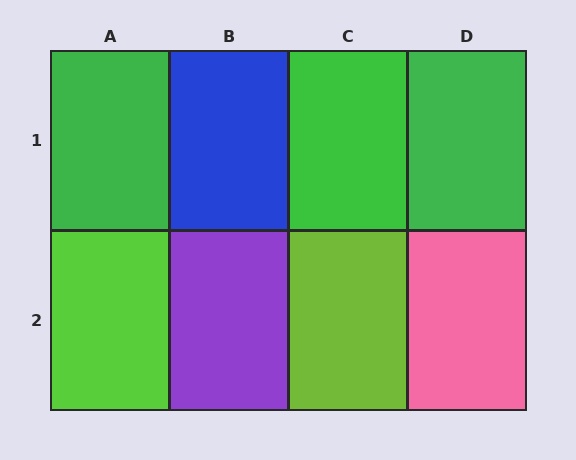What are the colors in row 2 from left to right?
Lime, purple, lime, pink.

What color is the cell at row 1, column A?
Green.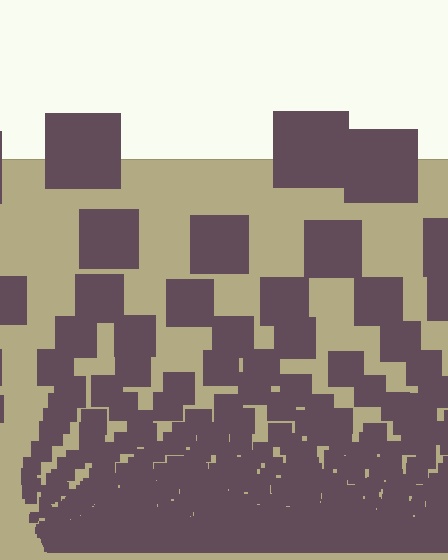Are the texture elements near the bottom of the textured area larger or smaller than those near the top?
Smaller. The gradient is inverted — elements near the bottom are smaller and denser.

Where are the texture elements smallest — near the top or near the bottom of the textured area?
Near the bottom.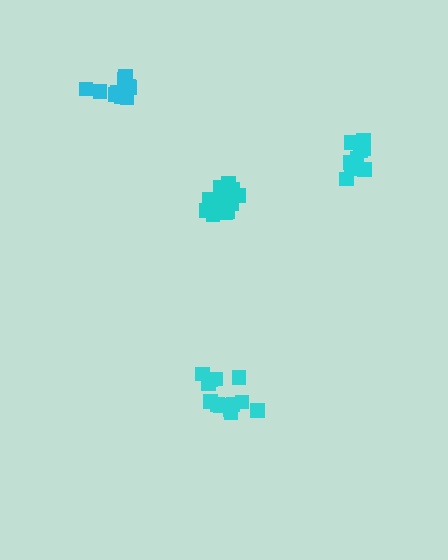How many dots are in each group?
Group 1: 11 dots, Group 2: 13 dots, Group 3: 10 dots, Group 4: 16 dots (50 total).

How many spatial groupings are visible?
There are 4 spatial groupings.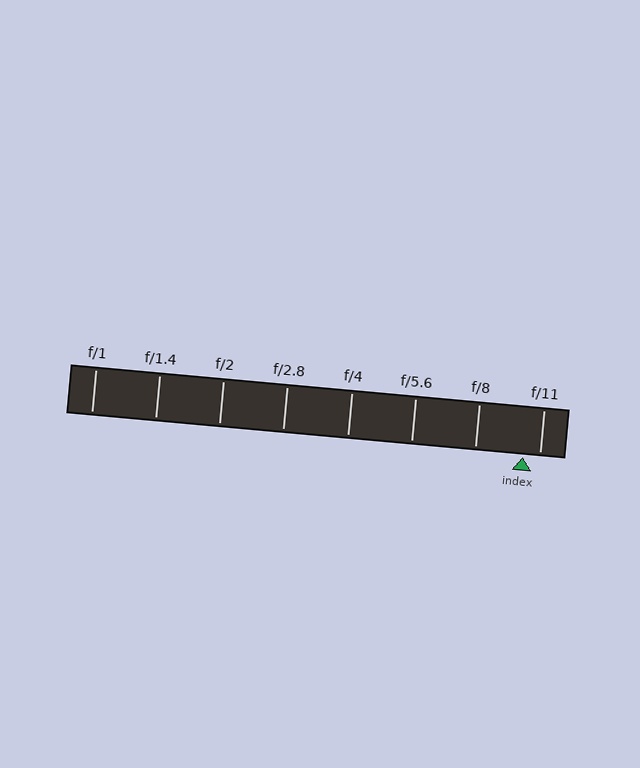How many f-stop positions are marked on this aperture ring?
There are 8 f-stop positions marked.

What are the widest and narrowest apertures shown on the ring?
The widest aperture shown is f/1 and the narrowest is f/11.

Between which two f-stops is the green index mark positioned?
The index mark is between f/8 and f/11.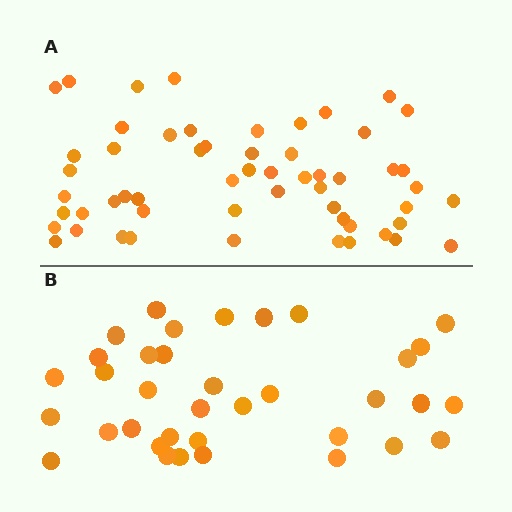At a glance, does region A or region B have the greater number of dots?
Region A (the top region) has more dots.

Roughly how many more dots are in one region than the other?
Region A has approximately 20 more dots than region B.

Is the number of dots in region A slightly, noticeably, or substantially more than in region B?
Region A has substantially more. The ratio is roughly 1.6 to 1.